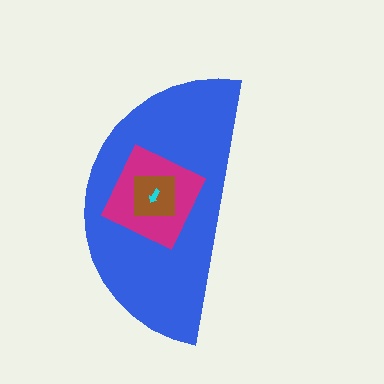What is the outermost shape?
The blue semicircle.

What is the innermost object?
The cyan arrow.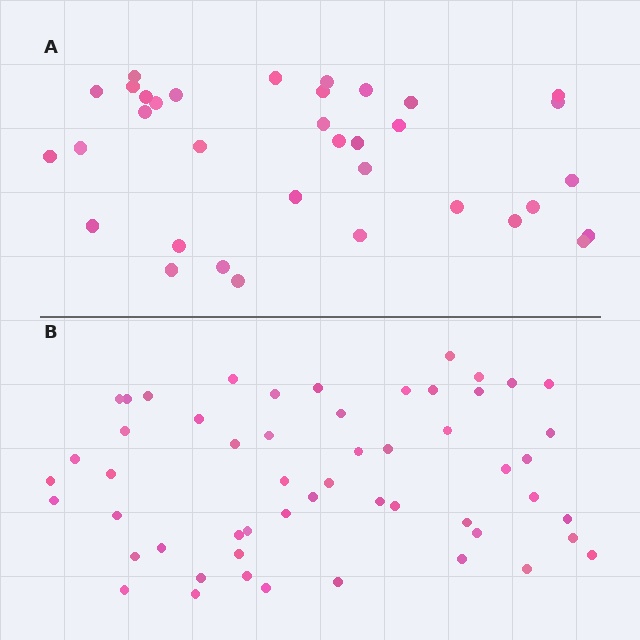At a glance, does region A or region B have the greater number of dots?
Region B (the bottom region) has more dots.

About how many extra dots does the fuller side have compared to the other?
Region B has approximately 20 more dots than region A.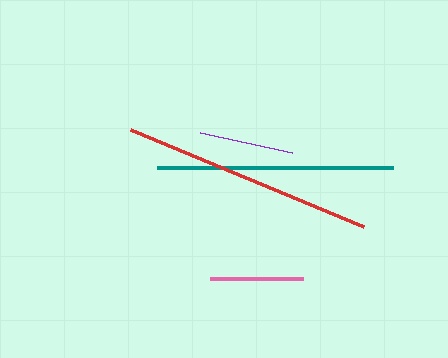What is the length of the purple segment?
The purple segment is approximately 93 pixels long.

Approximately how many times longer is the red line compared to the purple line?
The red line is approximately 2.7 times the length of the purple line.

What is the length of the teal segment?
The teal segment is approximately 236 pixels long.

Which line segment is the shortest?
The pink line is the shortest at approximately 93 pixels.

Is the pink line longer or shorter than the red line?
The red line is longer than the pink line.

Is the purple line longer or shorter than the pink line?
The purple line is longer than the pink line.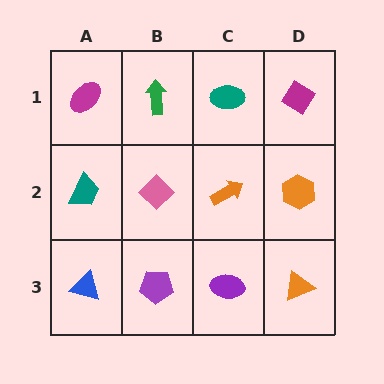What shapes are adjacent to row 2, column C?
A teal ellipse (row 1, column C), a purple ellipse (row 3, column C), a pink diamond (row 2, column B), an orange hexagon (row 2, column D).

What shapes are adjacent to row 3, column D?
An orange hexagon (row 2, column D), a purple ellipse (row 3, column C).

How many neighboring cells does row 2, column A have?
3.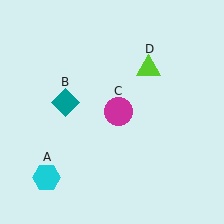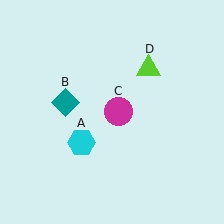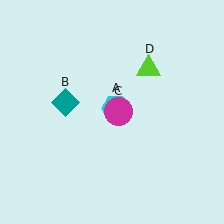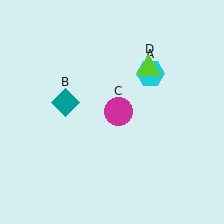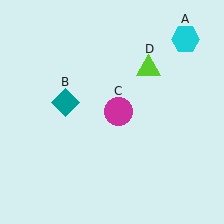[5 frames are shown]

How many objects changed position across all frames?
1 object changed position: cyan hexagon (object A).